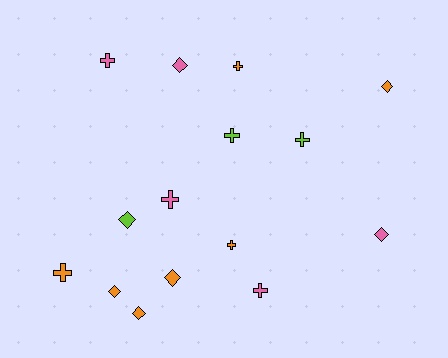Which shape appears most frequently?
Cross, with 8 objects.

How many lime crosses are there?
There are 2 lime crosses.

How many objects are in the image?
There are 15 objects.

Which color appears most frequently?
Orange, with 7 objects.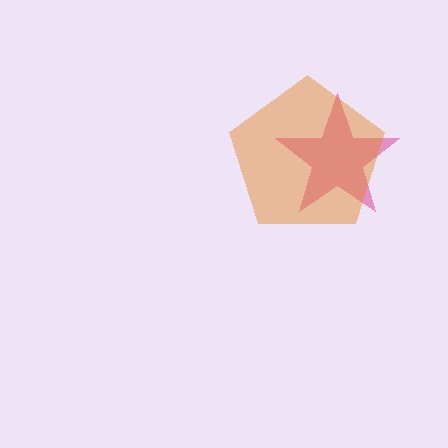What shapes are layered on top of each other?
The layered shapes are: a pink star, an orange pentagon.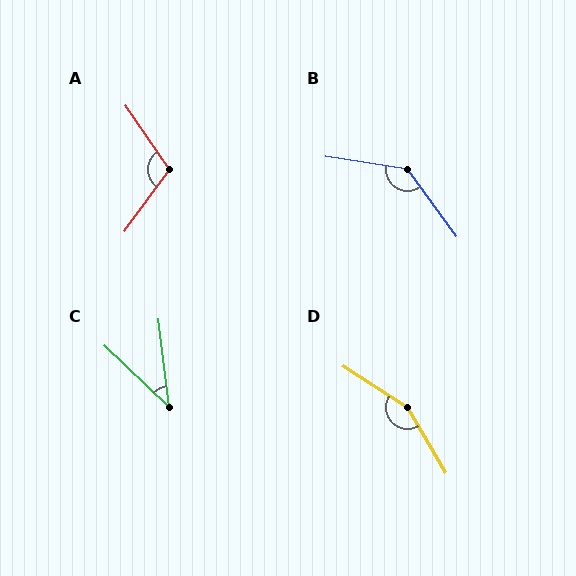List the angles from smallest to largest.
C (39°), A (110°), B (135°), D (153°).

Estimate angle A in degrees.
Approximately 110 degrees.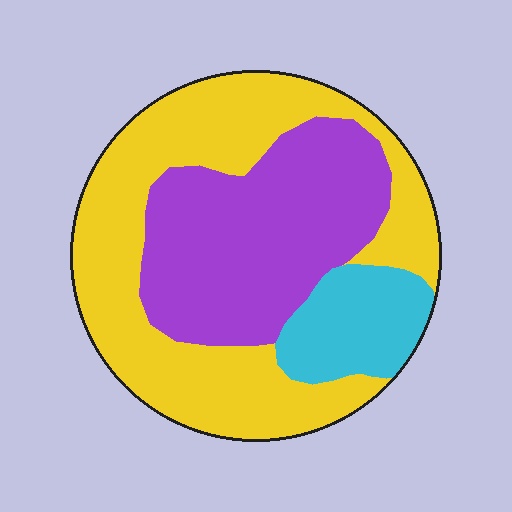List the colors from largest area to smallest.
From largest to smallest: yellow, purple, cyan.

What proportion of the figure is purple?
Purple takes up between a quarter and a half of the figure.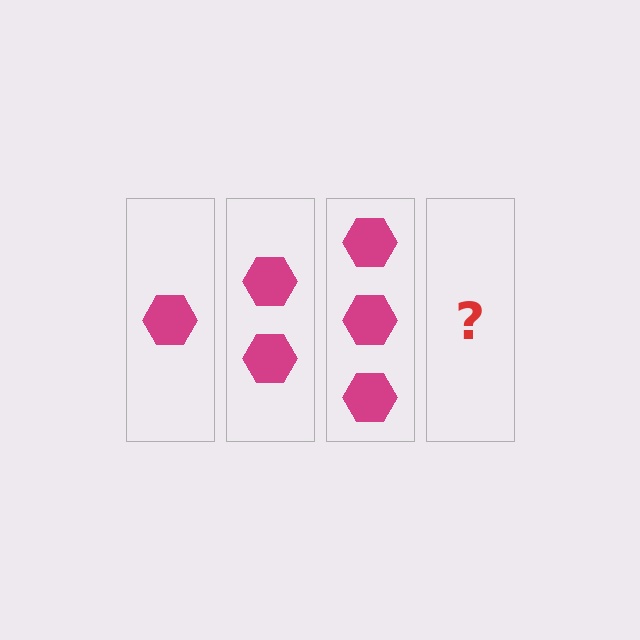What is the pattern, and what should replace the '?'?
The pattern is that each step adds one more hexagon. The '?' should be 4 hexagons.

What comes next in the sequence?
The next element should be 4 hexagons.